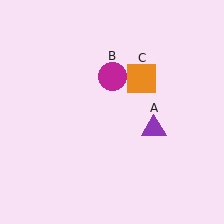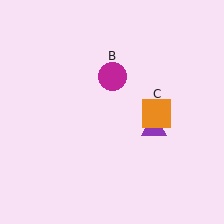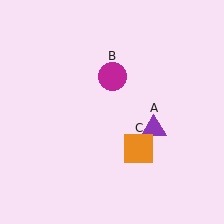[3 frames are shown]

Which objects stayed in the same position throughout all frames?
Purple triangle (object A) and magenta circle (object B) remained stationary.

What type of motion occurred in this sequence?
The orange square (object C) rotated clockwise around the center of the scene.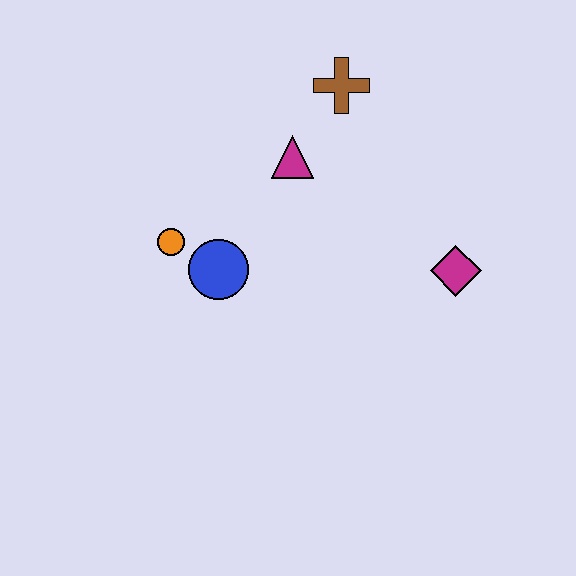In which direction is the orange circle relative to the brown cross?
The orange circle is to the left of the brown cross.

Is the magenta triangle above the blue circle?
Yes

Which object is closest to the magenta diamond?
The magenta triangle is closest to the magenta diamond.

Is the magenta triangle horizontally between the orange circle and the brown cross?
Yes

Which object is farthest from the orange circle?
The magenta diamond is farthest from the orange circle.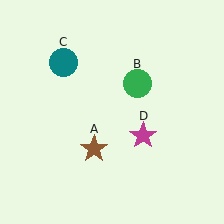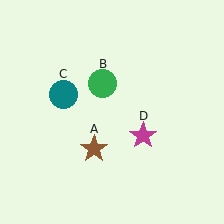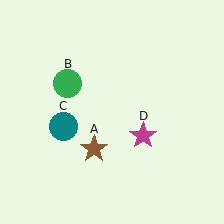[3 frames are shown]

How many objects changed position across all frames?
2 objects changed position: green circle (object B), teal circle (object C).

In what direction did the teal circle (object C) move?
The teal circle (object C) moved down.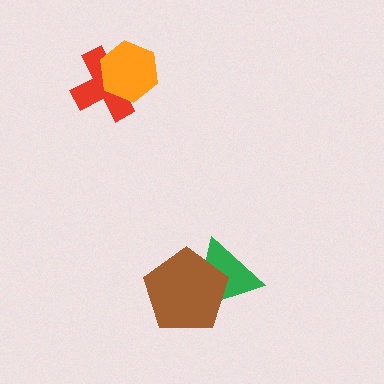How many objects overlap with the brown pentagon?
1 object overlaps with the brown pentagon.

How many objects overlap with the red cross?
1 object overlaps with the red cross.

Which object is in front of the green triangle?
The brown pentagon is in front of the green triangle.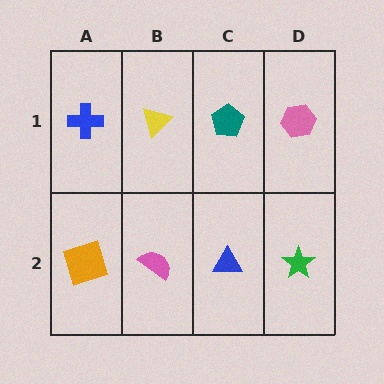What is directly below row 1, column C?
A blue triangle.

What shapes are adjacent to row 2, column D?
A pink hexagon (row 1, column D), a blue triangle (row 2, column C).